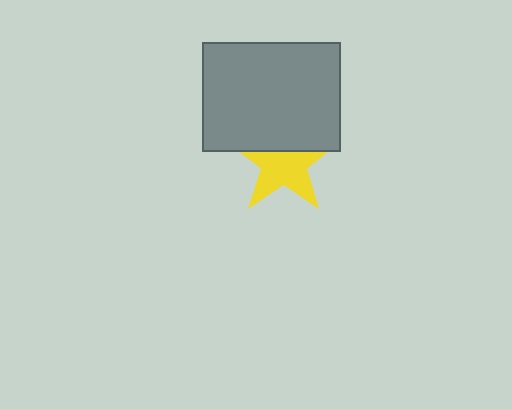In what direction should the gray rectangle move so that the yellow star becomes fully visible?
The gray rectangle should move up. That is the shortest direction to clear the overlap and leave the yellow star fully visible.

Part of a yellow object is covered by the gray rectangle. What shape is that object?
It is a star.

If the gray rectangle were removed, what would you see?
You would see the complete yellow star.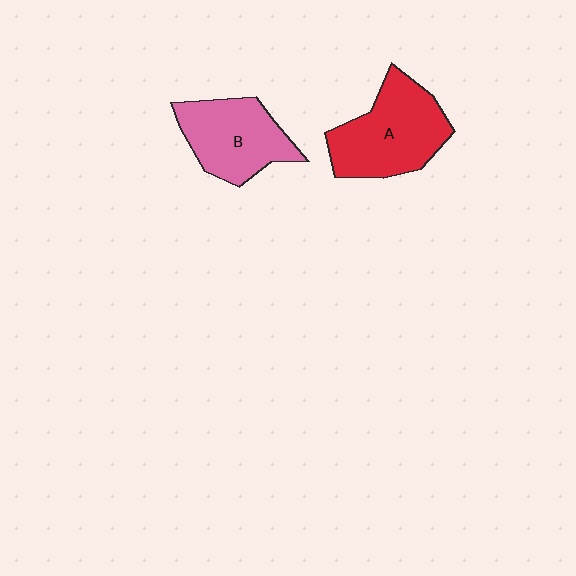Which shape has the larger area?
Shape A (red).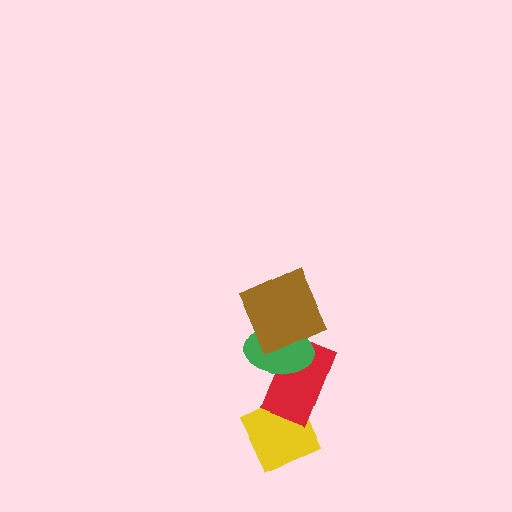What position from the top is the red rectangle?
The red rectangle is 3rd from the top.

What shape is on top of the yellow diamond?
The red rectangle is on top of the yellow diamond.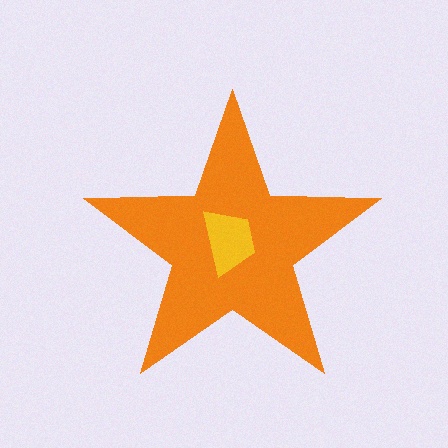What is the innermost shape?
The yellow trapezoid.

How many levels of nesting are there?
2.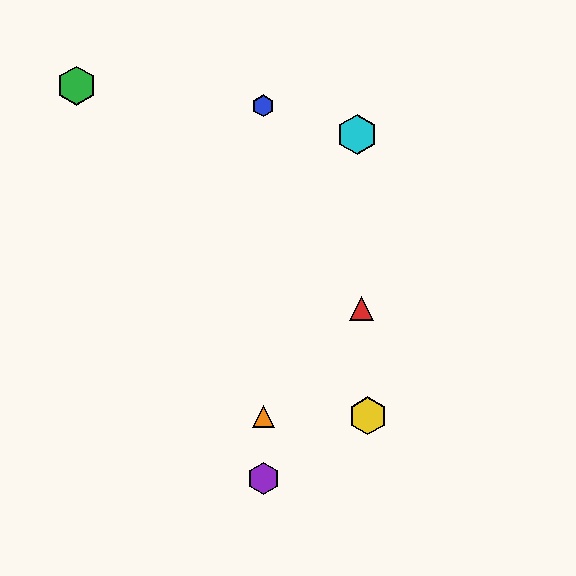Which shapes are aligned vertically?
The blue hexagon, the purple hexagon, the orange triangle are aligned vertically.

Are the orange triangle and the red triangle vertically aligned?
No, the orange triangle is at x≈263 and the red triangle is at x≈361.